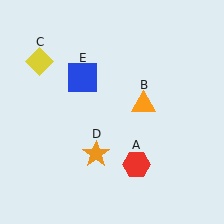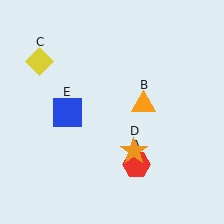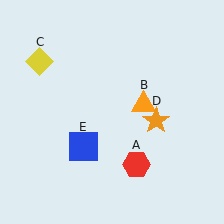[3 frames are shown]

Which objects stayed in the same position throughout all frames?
Red hexagon (object A) and orange triangle (object B) and yellow diamond (object C) remained stationary.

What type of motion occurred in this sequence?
The orange star (object D), blue square (object E) rotated counterclockwise around the center of the scene.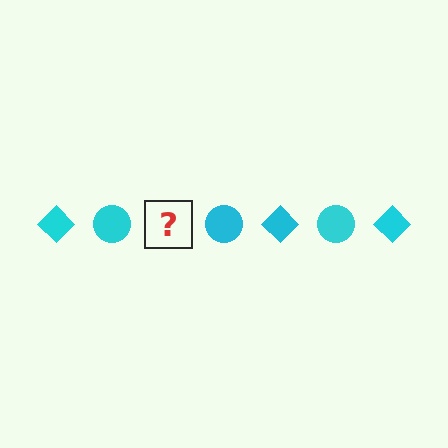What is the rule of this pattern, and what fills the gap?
The rule is that the pattern cycles through diamond, circle shapes in cyan. The gap should be filled with a cyan diamond.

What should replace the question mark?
The question mark should be replaced with a cyan diamond.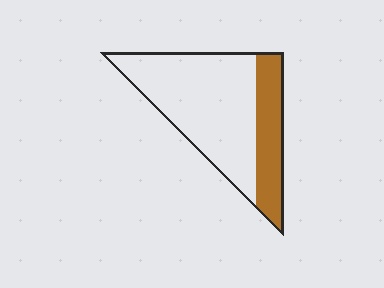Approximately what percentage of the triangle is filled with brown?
Approximately 30%.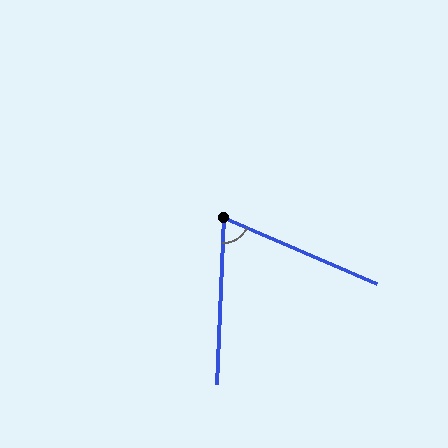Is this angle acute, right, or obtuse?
It is acute.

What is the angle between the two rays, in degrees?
Approximately 69 degrees.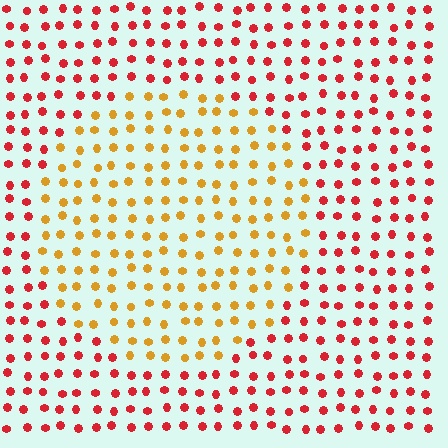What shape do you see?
I see a circle.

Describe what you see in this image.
The image is filled with small red elements in a uniform arrangement. A circle-shaped region is visible where the elements are tinted to a slightly different hue, forming a subtle color boundary.